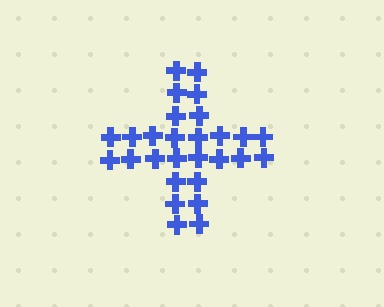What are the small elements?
The small elements are crosses.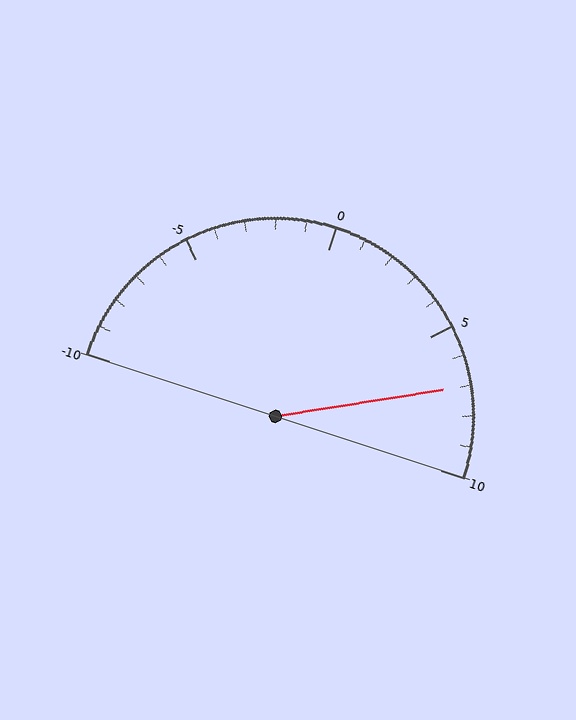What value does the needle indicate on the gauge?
The needle indicates approximately 7.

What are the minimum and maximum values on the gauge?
The gauge ranges from -10 to 10.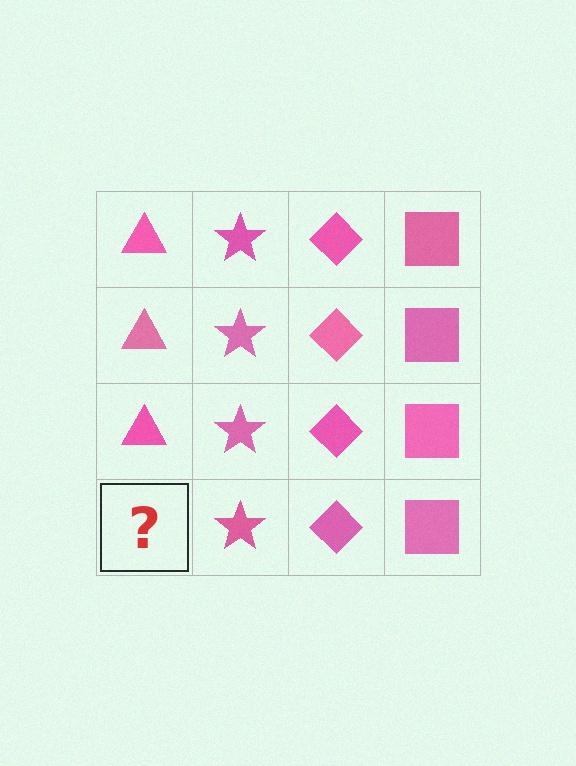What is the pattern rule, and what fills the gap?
The rule is that each column has a consistent shape. The gap should be filled with a pink triangle.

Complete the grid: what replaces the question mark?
The question mark should be replaced with a pink triangle.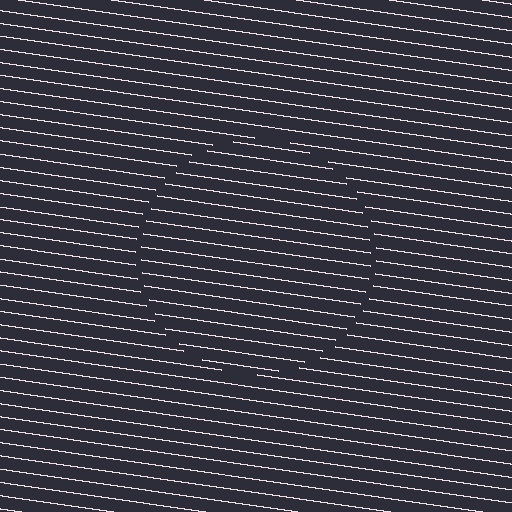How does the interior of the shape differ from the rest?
The interior of the shape contains the same grating, shifted by half a period — the contour is defined by the phase discontinuity where line-ends from the inner and outer gratings abut.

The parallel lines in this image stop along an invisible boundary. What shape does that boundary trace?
An illusory circle. The interior of the shape contains the same grating, shifted by half a period — the contour is defined by the phase discontinuity where line-ends from the inner and outer gratings abut.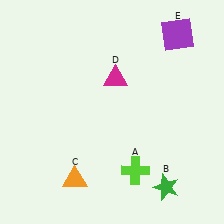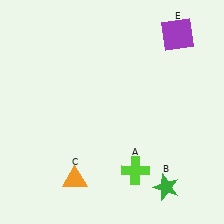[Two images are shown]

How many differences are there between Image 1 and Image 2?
There is 1 difference between the two images.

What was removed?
The magenta triangle (D) was removed in Image 2.